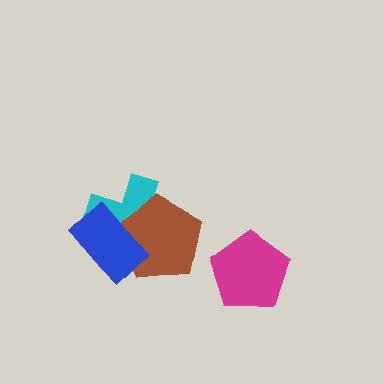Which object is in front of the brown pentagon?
The blue rectangle is in front of the brown pentagon.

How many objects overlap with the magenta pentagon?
0 objects overlap with the magenta pentagon.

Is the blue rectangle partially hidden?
No, no other shape covers it.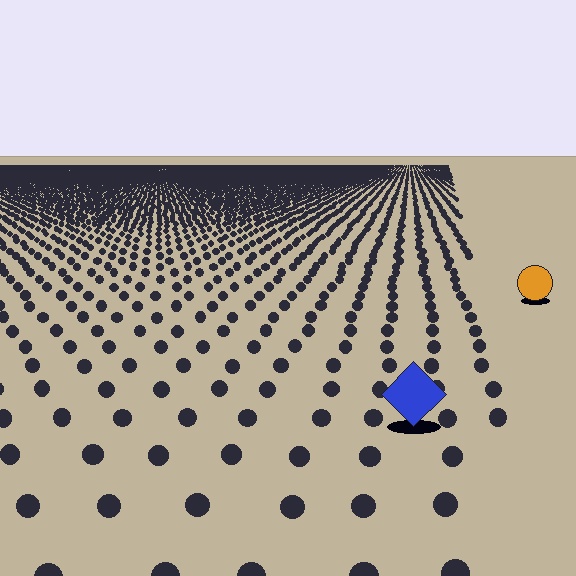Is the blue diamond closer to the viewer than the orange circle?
Yes. The blue diamond is closer — you can tell from the texture gradient: the ground texture is coarser near it.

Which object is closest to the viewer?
The blue diamond is closest. The texture marks near it are larger and more spread out.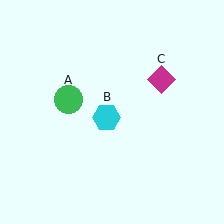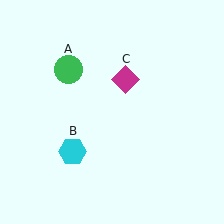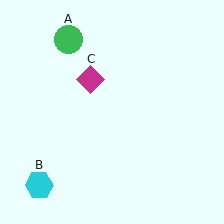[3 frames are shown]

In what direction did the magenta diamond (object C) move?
The magenta diamond (object C) moved left.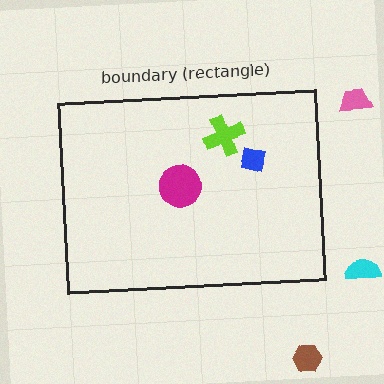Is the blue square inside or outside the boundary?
Inside.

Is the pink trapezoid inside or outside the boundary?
Outside.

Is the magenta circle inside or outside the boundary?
Inside.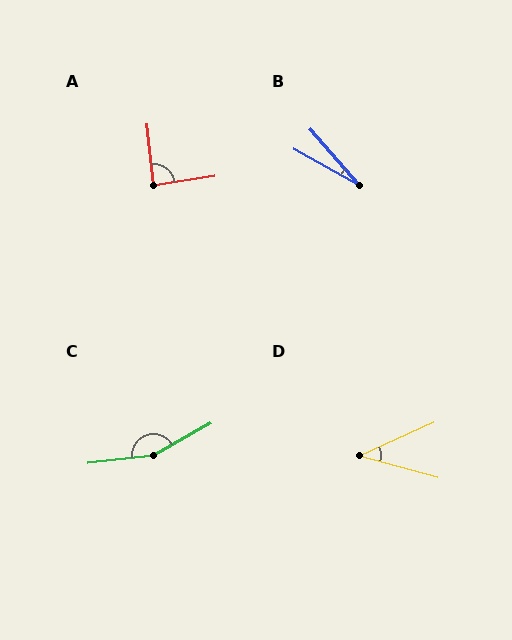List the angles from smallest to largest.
B (19°), D (39°), A (87°), C (157°).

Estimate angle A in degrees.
Approximately 87 degrees.